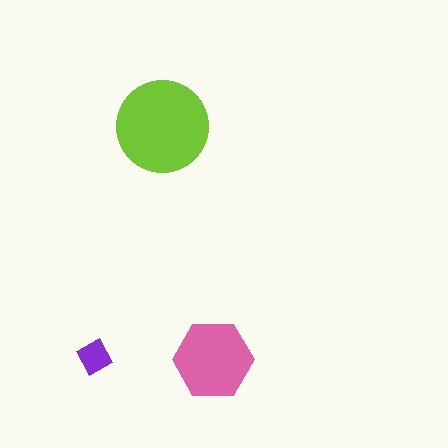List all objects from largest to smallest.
The lime circle, the pink hexagon, the purple square.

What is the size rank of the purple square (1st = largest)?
3rd.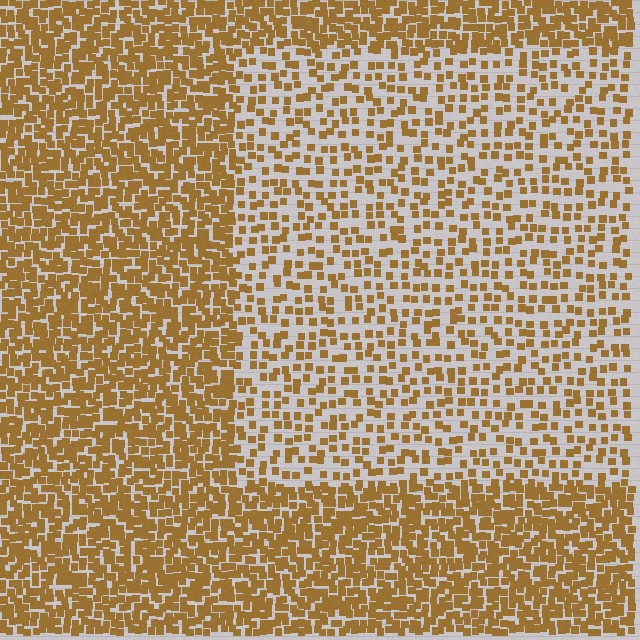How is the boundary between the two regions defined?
The boundary is defined by a change in element density (approximately 2.2x ratio). All elements are the same color, size, and shape.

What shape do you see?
I see a rectangle.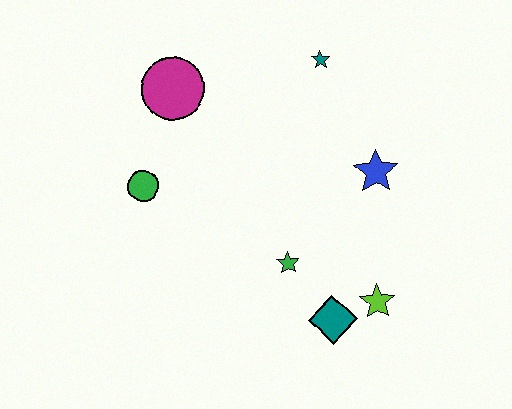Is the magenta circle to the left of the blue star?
Yes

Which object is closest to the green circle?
The magenta circle is closest to the green circle.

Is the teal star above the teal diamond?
Yes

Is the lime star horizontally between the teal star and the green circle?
No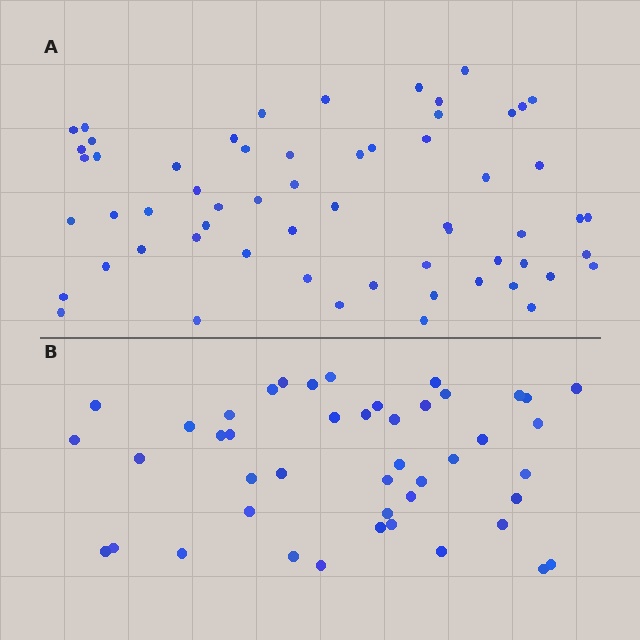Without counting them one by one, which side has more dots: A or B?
Region A (the top region) has more dots.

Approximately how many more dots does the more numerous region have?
Region A has approximately 15 more dots than region B.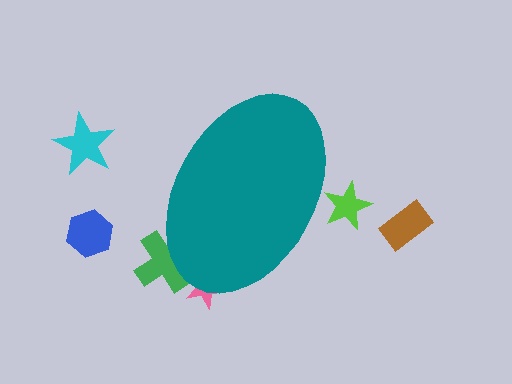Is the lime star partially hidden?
Yes, the lime star is partially hidden behind the teal ellipse.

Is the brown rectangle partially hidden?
No, the brown rectangle is fully visible.